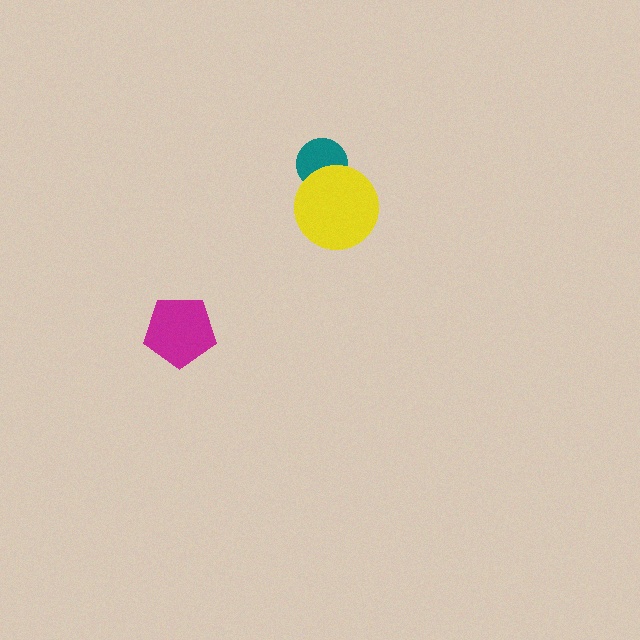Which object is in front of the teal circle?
The yellow circle is in front of the teal circle.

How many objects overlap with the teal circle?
1 object overlaps with the teal circle.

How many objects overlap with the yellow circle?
1 object overlaps with the yellow circle.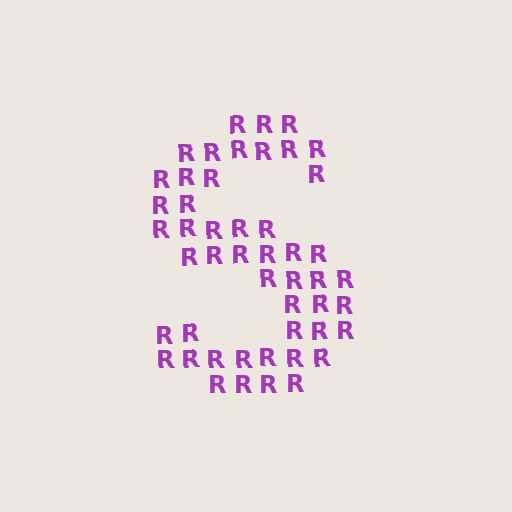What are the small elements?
The small elements are letter R's.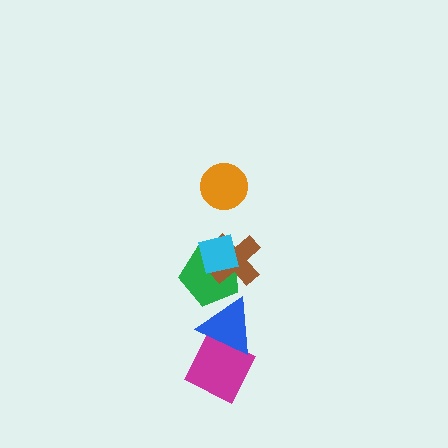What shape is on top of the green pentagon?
The brown cross is on top of the green pentagon.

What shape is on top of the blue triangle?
The green pentagon is on top of the blue triangle.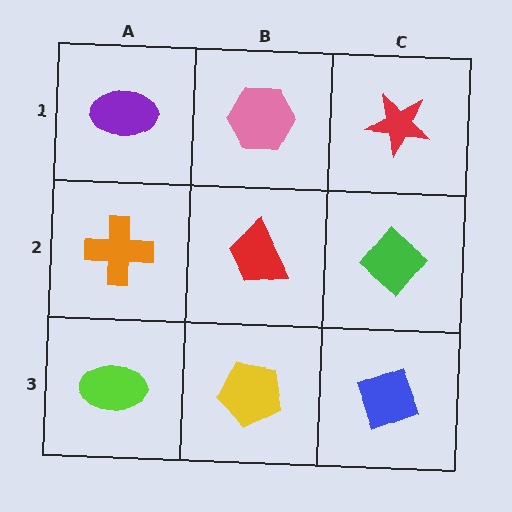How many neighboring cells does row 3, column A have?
2.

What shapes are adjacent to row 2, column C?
A red star (row 1, column C), a blue diamond (row 3, column C), a red trapezoid (row 2, column B).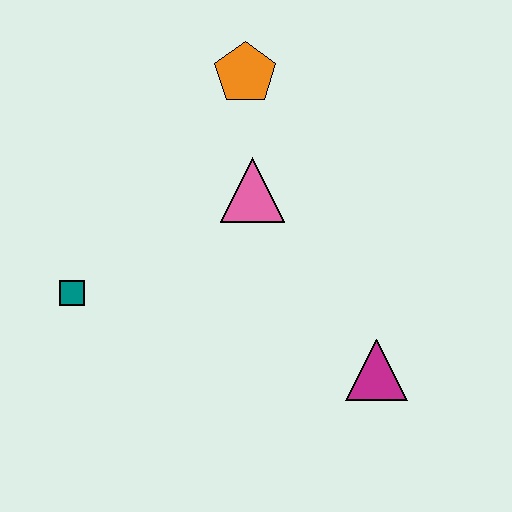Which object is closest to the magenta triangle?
The pink triangle is closest to the magenta triangle.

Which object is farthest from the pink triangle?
The magenta triangle is farthest from the pink triangle.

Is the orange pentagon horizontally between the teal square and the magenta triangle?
Yes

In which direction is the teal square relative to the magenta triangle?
The teal square is to the left of the magenta triangle.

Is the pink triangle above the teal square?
Yes